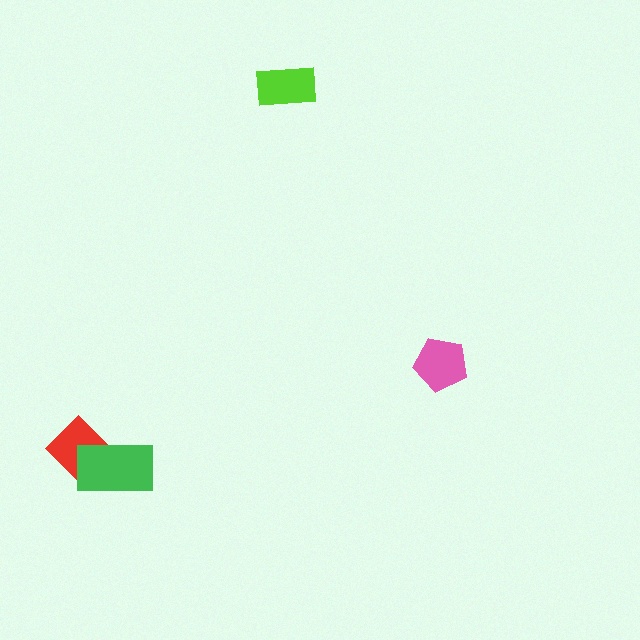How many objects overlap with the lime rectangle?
0 objects overlap with the lime rectangle.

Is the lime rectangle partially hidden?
No, no other shape covers it.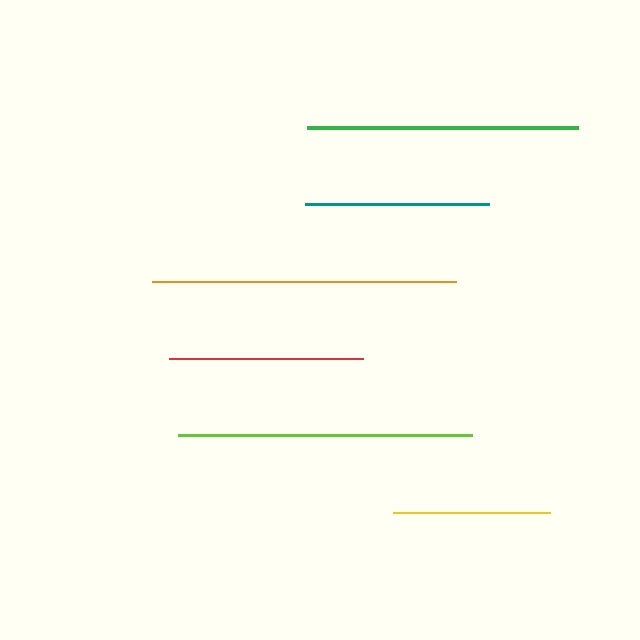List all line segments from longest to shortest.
From longest to shortest: orange, lime, green, red, teal, yellow.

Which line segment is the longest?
The orange line is the longest at approximately 304 pixels.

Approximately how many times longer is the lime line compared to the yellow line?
The lime line is approximately 1.9 times the length of the yellow line.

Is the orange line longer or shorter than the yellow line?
The orange line is longer than the yellow line.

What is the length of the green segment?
The green segment is approximately 271 pixels long.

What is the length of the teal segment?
The teal segment is approximately 184 pixels long.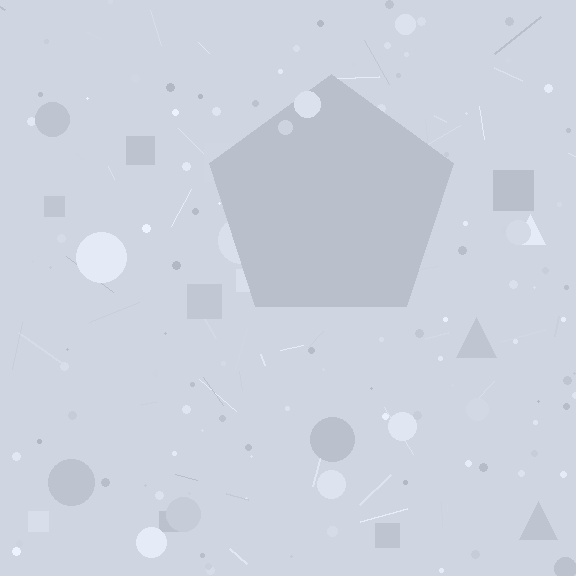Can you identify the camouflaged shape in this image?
The camouflaged shape is a pentagon.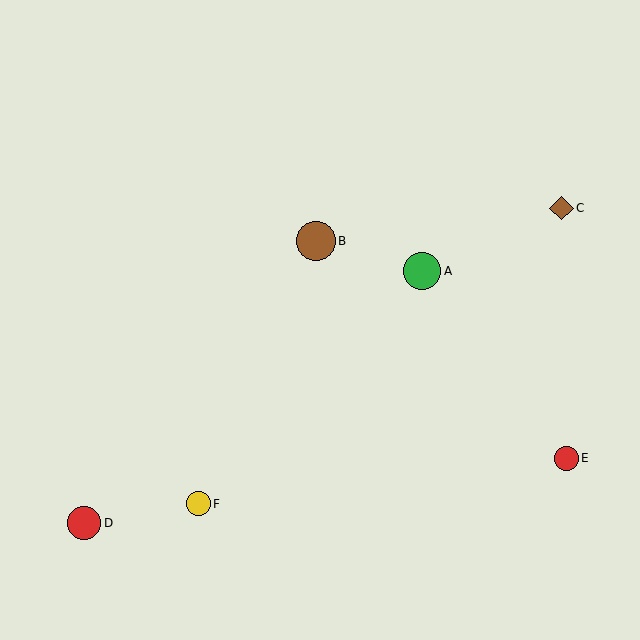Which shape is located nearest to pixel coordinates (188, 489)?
The yellow circle (labeled F) at (199, 504) is nearest to that location.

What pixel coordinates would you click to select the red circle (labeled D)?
Click at (84, 523) to select the red circle D.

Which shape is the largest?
The brown circle (labeled B) is the largest.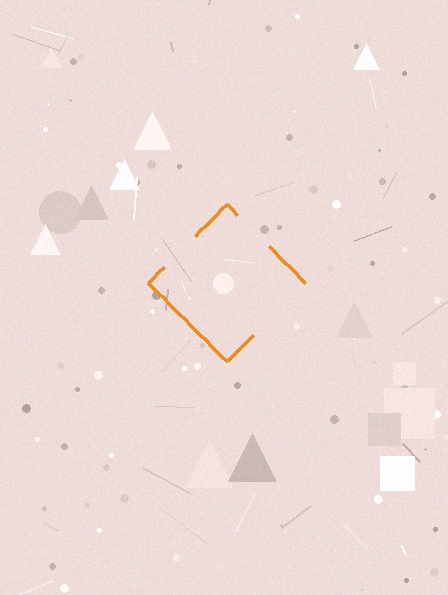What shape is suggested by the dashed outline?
The dashed outline suggests a diamond.